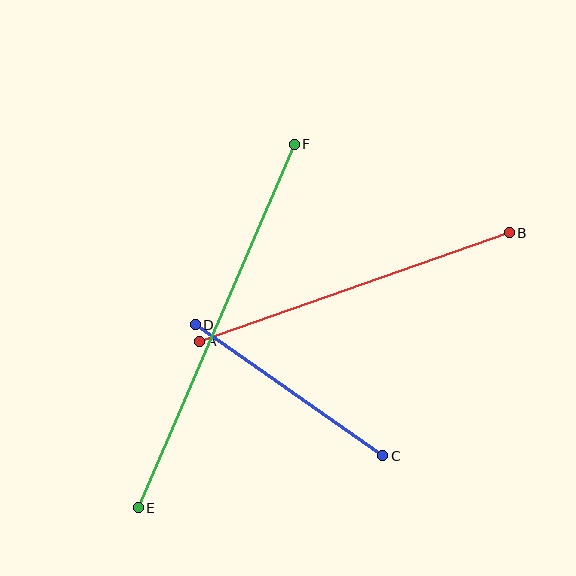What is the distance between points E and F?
The distance is approximately 395 pixels.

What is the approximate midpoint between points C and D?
The midpoint is at approximately (289, 390) pixels.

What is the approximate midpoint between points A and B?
The midpoint is at approximately (354, 287) pixels.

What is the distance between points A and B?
The distance is approximately 329 pixels.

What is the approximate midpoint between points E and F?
The midpoint is at approximately (216, 326) pixels.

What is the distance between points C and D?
The distance is approximately 228 pixels.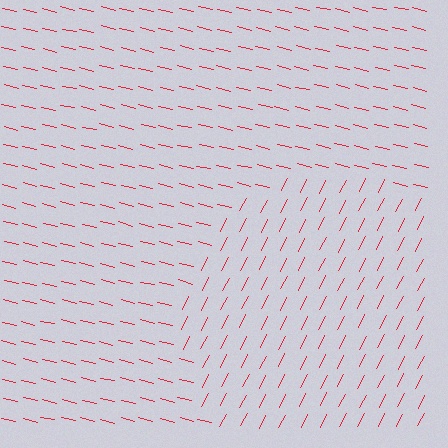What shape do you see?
I see a circle.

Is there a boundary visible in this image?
Yes, there is a texture boundary formed by a change in line orientation.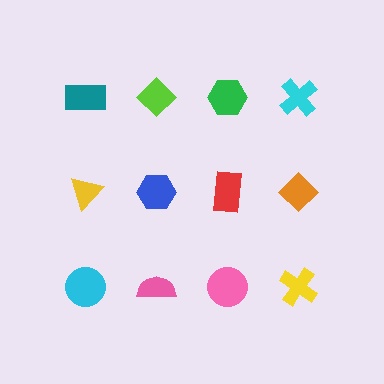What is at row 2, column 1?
A yellow triangle.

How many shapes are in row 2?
4 shapes.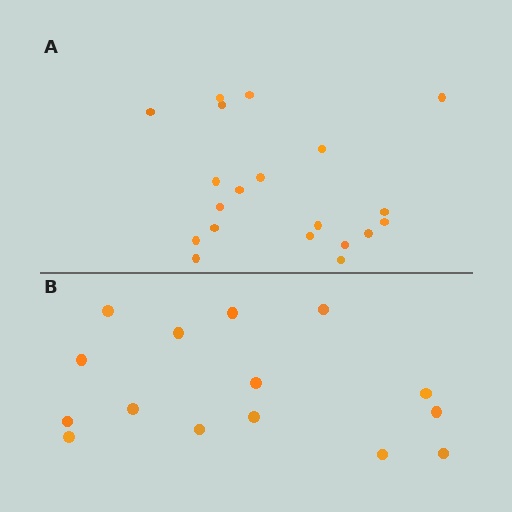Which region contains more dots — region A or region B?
Region A (the top region) has more dots.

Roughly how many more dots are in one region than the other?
Region A has about 5 more dots than region B.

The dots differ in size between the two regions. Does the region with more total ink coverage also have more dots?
No. Region B has more total ink coverage because its dots are larger, but region A actually contains more individual dots. Total area can be misleading — the number of items is what matters here.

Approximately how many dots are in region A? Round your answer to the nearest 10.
About 20 dots.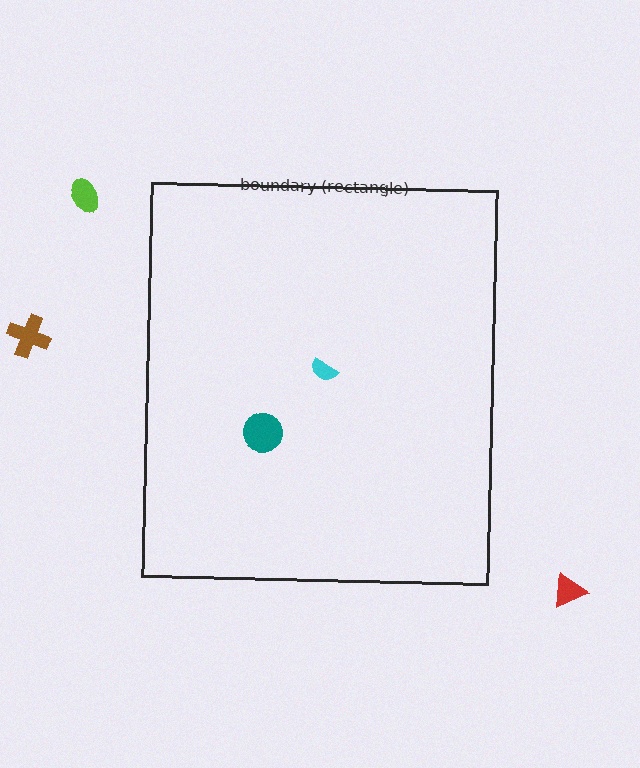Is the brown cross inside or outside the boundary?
Outside.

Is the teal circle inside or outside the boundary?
Inside.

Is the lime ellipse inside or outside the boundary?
Outside.